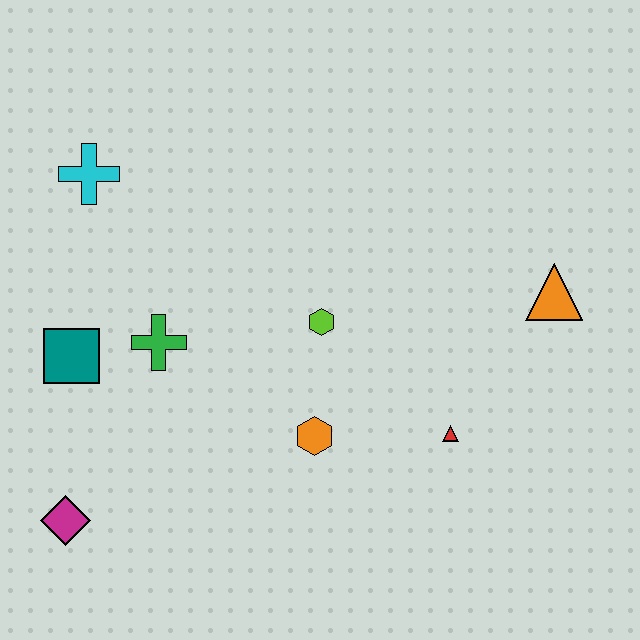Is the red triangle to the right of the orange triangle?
No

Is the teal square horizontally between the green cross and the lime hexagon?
No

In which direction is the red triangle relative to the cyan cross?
The red triangle is to the right of the cyan cross.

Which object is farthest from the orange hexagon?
The cyan cross is farthest from the orange hexagon.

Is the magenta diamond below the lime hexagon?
Yes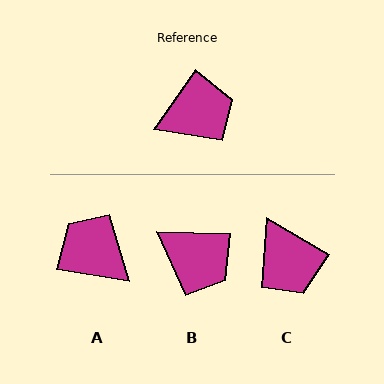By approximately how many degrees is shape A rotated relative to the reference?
Approximately 115 degrees counter-clockwise.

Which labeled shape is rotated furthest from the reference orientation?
A, about 115 degrees away.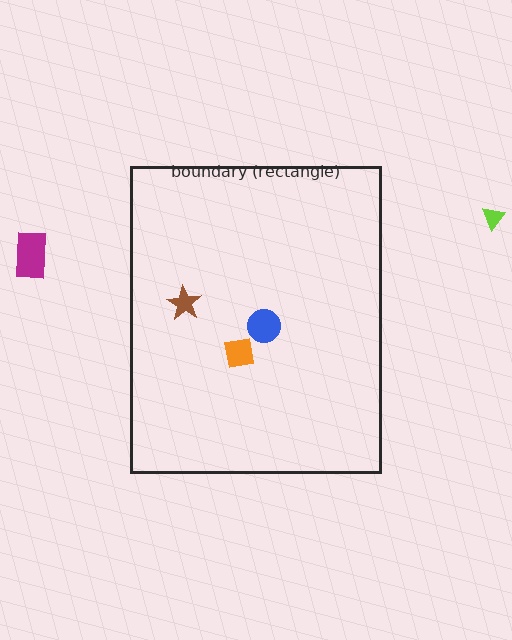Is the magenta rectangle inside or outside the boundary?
Outside.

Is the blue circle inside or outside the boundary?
Inside.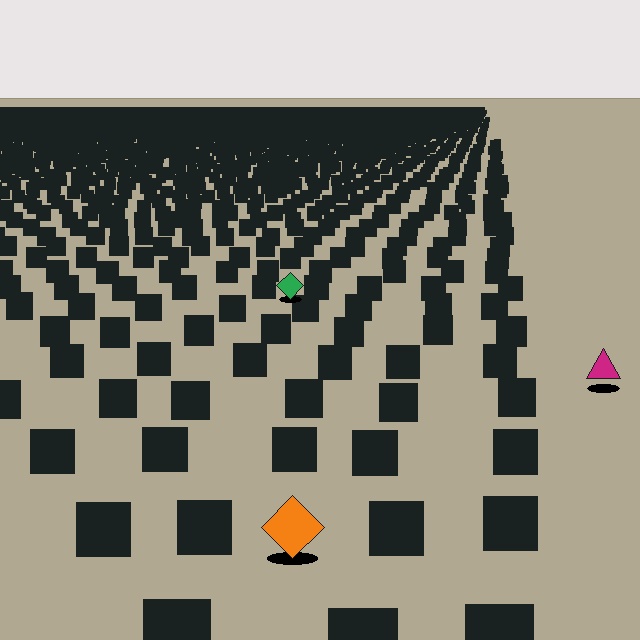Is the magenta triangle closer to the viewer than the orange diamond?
No. The orange diamond is closer — you can tell from the texture gradient: the ground texture is coarser near it.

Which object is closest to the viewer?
The orange diamond is closest. The texture marks near it are larger and more spread out.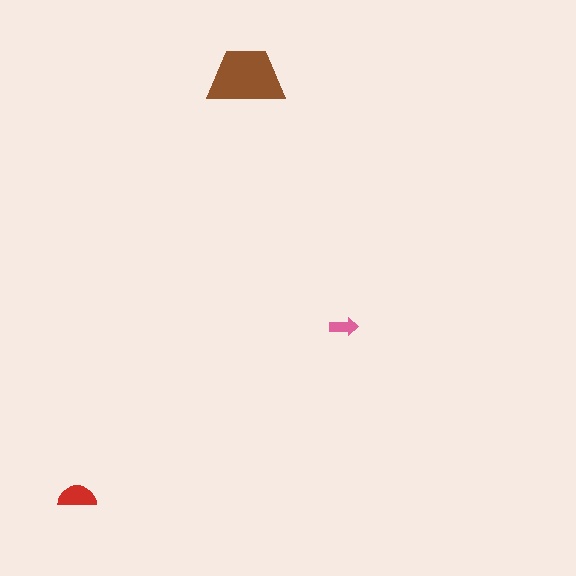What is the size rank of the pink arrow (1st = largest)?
3rd.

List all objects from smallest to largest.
The pink arrow, the red semicircle, the brown trapezoid.